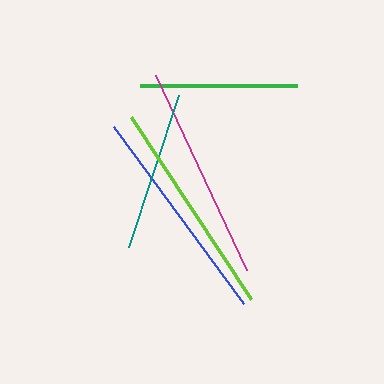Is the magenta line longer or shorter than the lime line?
The lime line is longer than the magenta line.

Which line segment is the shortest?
The green line is the shortest at approximately 157 pixels.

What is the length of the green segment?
The green segment is approximately 157 pixels long.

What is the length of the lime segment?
The lime segment is approximately 218 pixels long.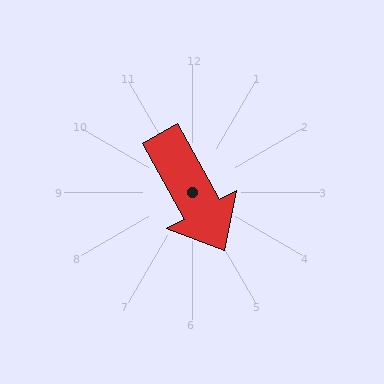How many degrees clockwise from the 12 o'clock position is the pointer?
Approximately 151 degrees.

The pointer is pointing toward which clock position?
Roughly 5 o'clock.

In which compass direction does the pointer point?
Southeast.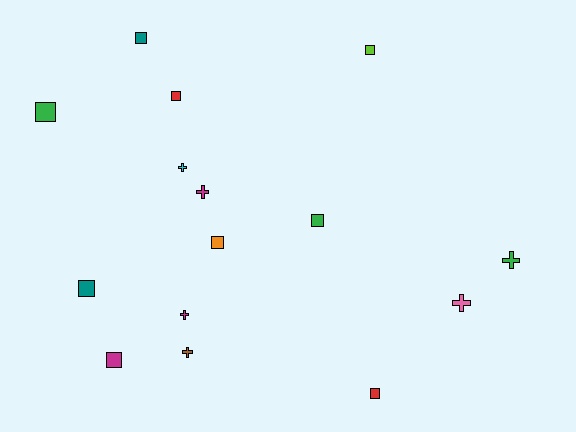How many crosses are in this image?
There are 6 crosses.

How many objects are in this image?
There are 15 objects.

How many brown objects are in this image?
There is 1 brown object.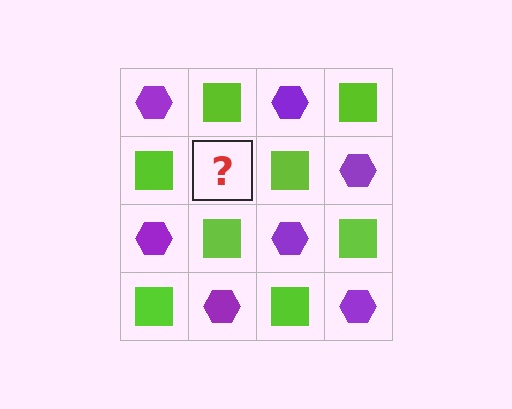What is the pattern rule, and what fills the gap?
The rule is that it alternates purple hexagon and lime square in a checkerboard pattern. The gap should be filled with a purple hexagon.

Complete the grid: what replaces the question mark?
The question mark should be replaced with a purple hexagon.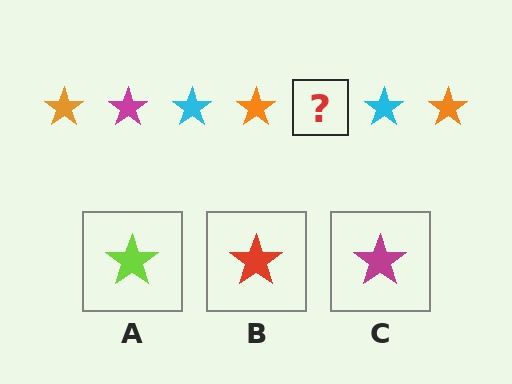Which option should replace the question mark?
Option C.